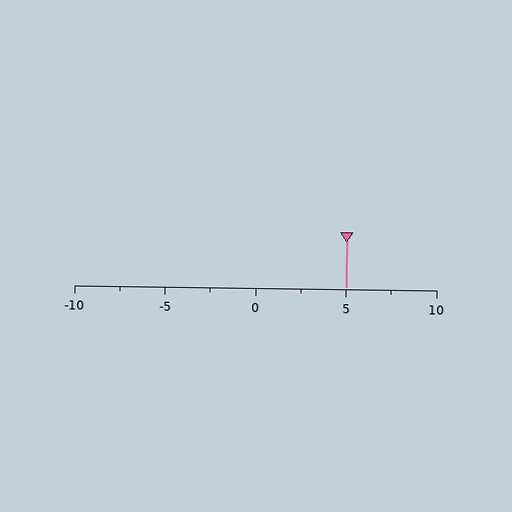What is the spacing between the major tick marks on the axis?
The major ticks are spaced 5 apart.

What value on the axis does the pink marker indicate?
The marker indicates approximately 5.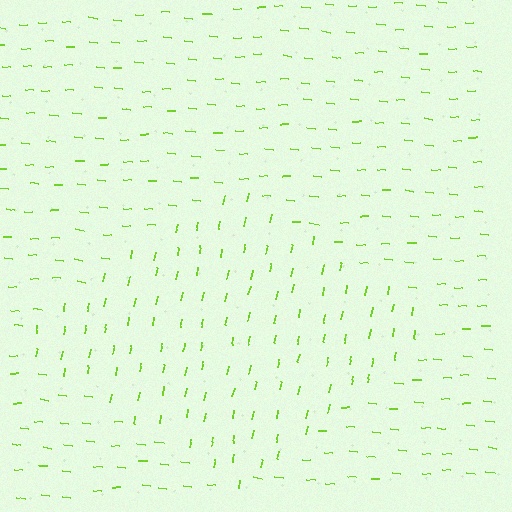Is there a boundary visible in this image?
Yes, there is a texture boundary formed by a change in line orientation.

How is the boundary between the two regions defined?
The boundary is defined purely by a change in line orientation (approximately 84 degrees difference). All lines are the same color and thickness.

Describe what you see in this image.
The image is filled with small lime line segments. A diamond region in the image has lines oriented differently from the surrounding lines, creating a visible texture boundary.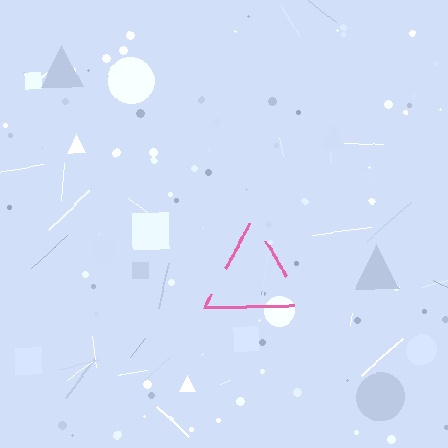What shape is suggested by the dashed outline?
The dashed outline suggests a triangle.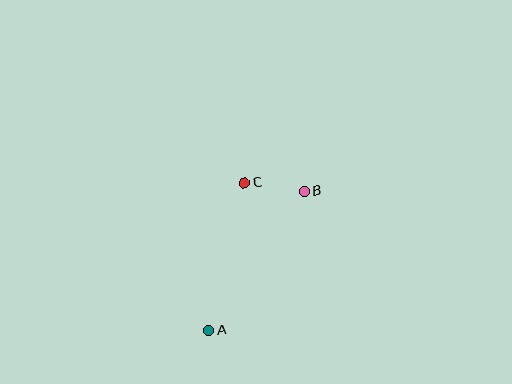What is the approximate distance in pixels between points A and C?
The distance between A and C is approximately 152 pixels.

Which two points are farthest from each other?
Points A and B are farthest from each other.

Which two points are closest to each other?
Points B and C are closest to each other.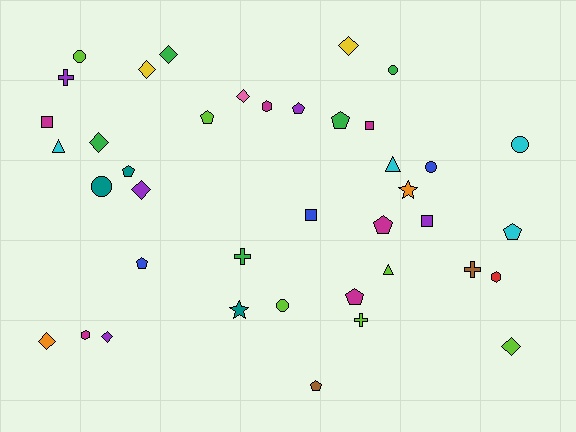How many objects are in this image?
There are 40 objects.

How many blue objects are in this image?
There are 3 blue objects.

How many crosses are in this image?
There are 4 crosses.